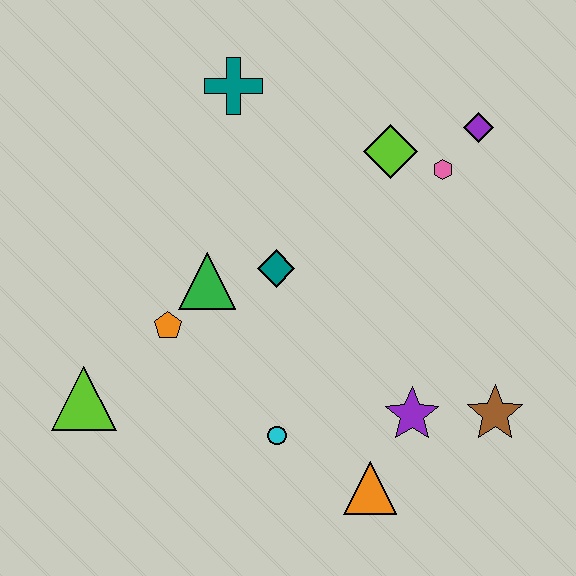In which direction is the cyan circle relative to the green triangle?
The cyan circle is below the green triangle.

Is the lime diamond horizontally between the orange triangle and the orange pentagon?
No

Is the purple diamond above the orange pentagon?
Yes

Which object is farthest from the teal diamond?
The brown star is farthest from the teal diamond.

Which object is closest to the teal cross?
The lime diamond is closest to the teal cross.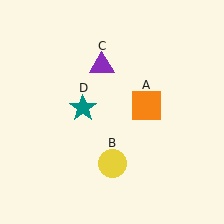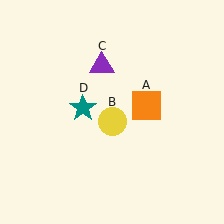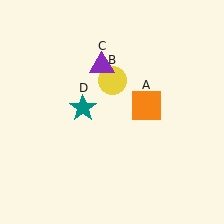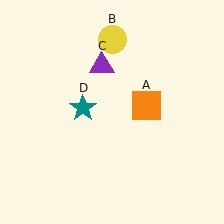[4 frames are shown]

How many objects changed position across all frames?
1 object changed position: yellow circle (object B).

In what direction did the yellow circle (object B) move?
The yellow circle (object B) moved up.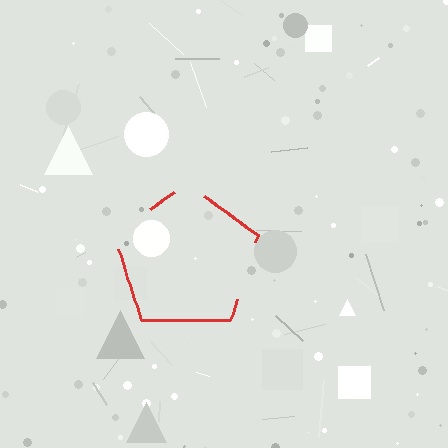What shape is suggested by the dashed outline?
The dashed outline suggests a pentagon.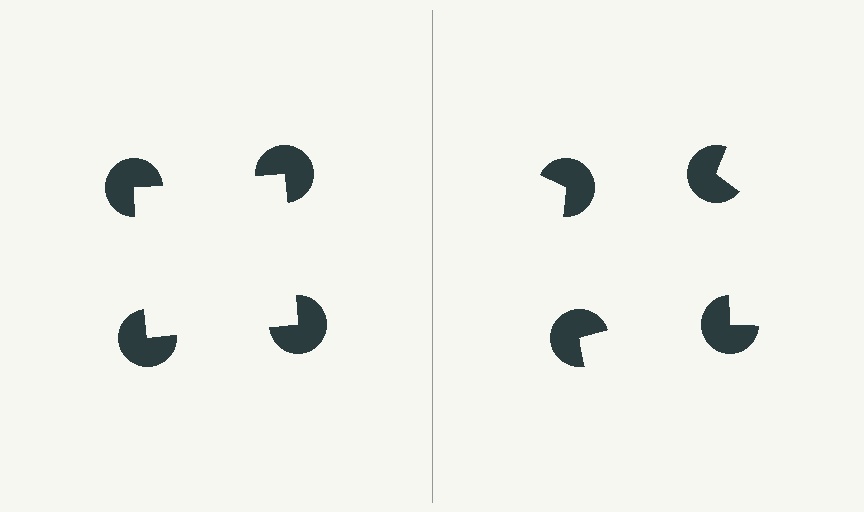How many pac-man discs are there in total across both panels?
8 — 4 on each side.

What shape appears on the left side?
An illusory square.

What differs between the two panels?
The pac-man discs are positioned identically on both sides; only the wedge orientations differ. On the left they align to a square; on the right they are misaligned.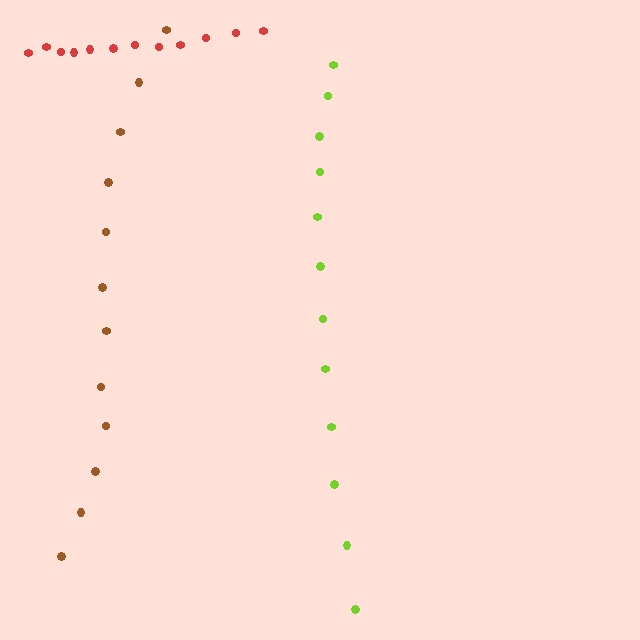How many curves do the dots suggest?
There are 3 distinct paths.